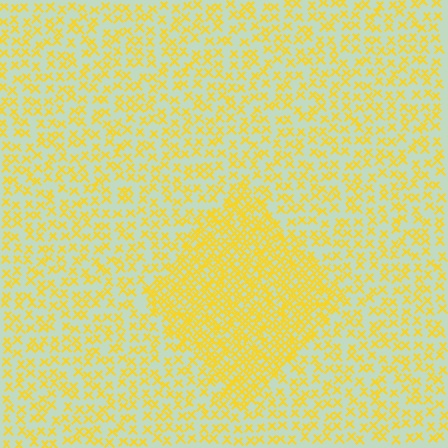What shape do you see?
I see a diamond.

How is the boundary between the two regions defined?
The boundary is defined by a change in element density (approximately 2.2x ratio). All elements are the same color, size, and shape.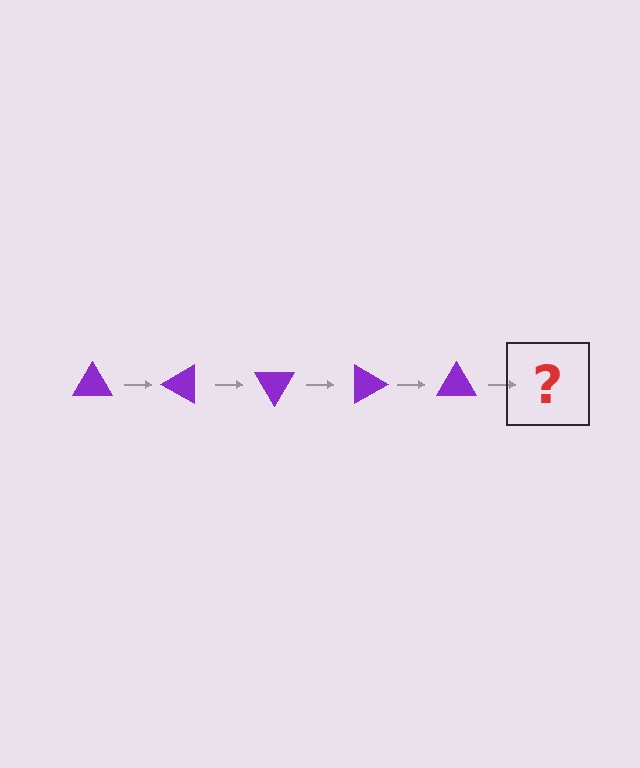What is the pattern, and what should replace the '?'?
The pattern is that the triangle rotates 30 degrees each step. The '?' should be a purple triangle rotated 150 degrees.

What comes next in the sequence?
The next element should be a purple triangle rotated 150 degrees.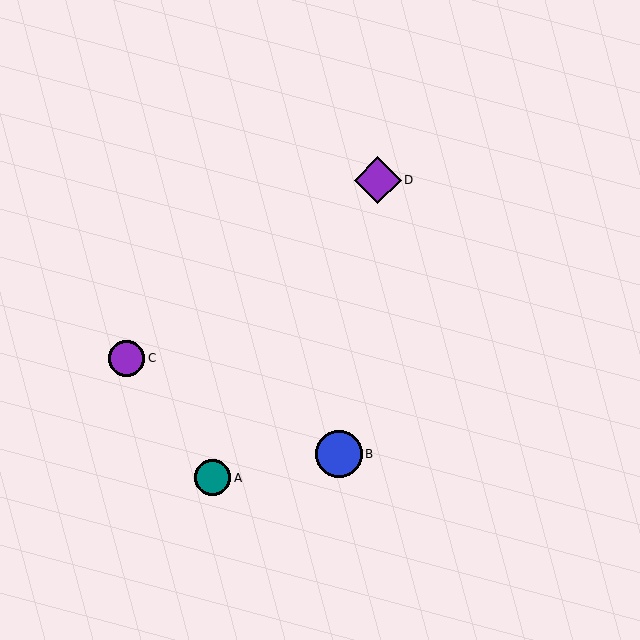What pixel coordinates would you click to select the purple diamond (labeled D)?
Click at (378, 180) to select the purple diamond D.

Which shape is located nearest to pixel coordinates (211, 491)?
The teal circle (labeled A) at (213, 478) is nearest to that location.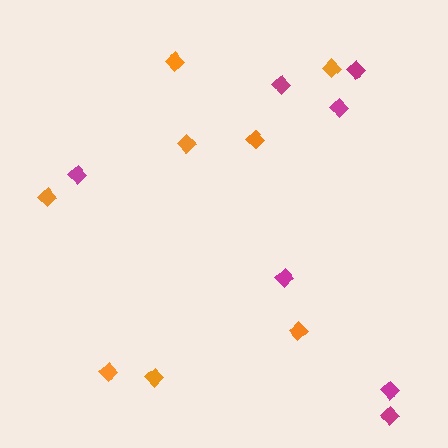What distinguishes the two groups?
There are 2 groups: one group of orange diamonds (8) and one group of magenta diamonds (7).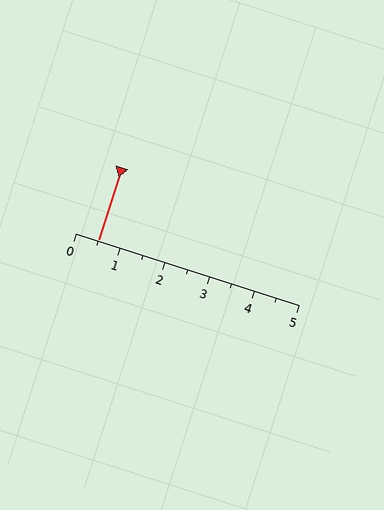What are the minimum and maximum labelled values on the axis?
The axis runs from 0 to 5.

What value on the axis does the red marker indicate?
The marker indicates approximately 0.5.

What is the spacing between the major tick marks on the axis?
The major ticks are spaced 1 apart.